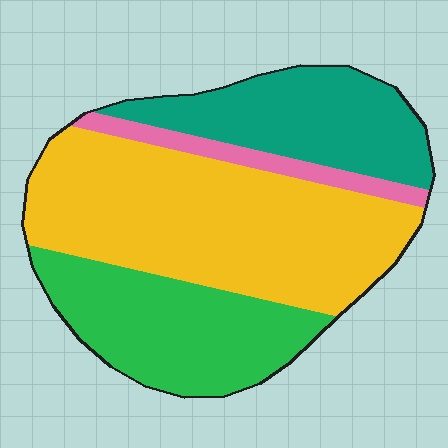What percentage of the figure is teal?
Teal covers roughly 20% of the figure.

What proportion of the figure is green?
Green covers about 25% of the figure.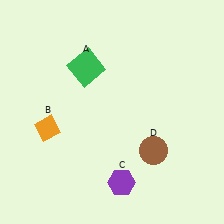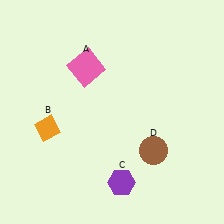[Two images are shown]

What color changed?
The square (A) changed from green in Image 1 to pink in Image 2.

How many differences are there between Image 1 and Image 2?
There is 1 difference between the two images.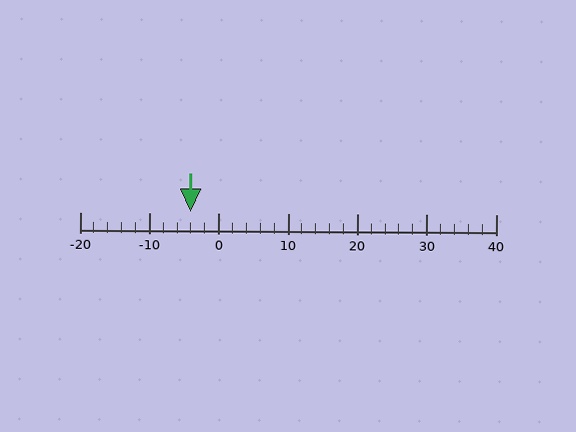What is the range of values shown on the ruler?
The ruler shows values from -20 to 40.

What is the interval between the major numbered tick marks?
The major tick marks are spaced 10 units apart.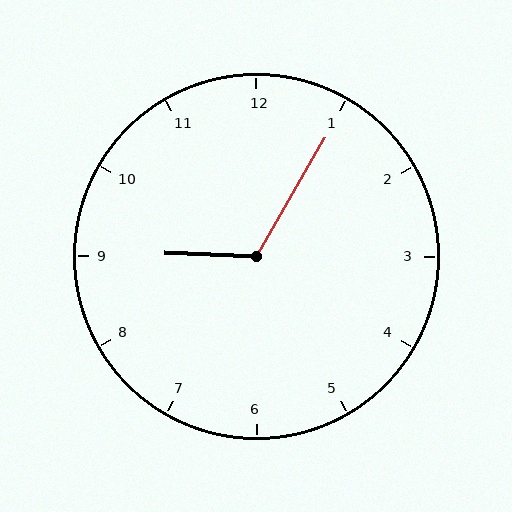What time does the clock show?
9:05.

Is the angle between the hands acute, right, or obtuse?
It is obtuse.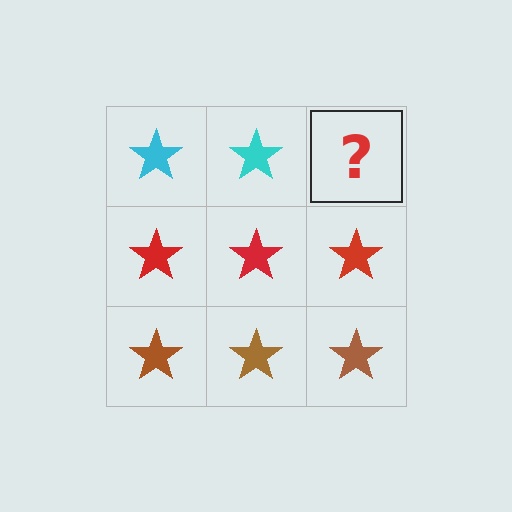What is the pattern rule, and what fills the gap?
The rule is that each row has a consistent color. The gap should be filled with a cyan star.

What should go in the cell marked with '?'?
The missing cell should contain a cyan star.